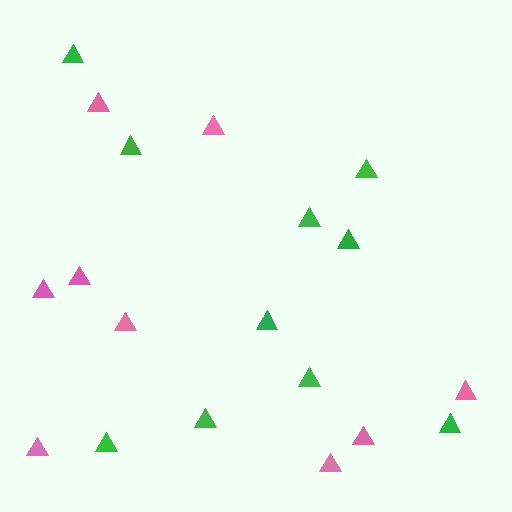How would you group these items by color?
There are 2 groups: one group of green triangles (10) and one group of pink triangles (9).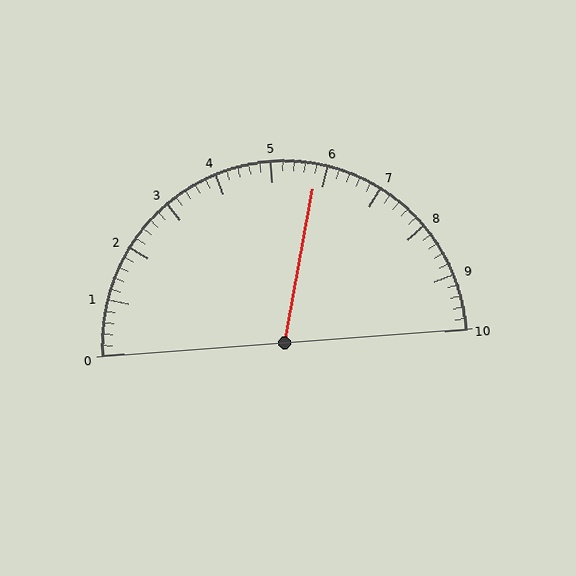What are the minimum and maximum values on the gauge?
The gauge ranges from 0 to 10.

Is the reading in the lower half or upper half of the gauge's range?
The reading is in the upper half of the range (0 to 10).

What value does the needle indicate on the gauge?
The needle indicates approximately 5.8.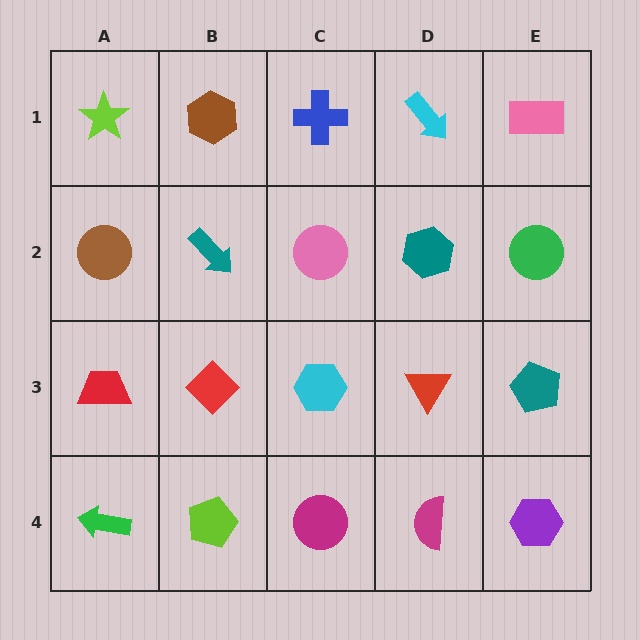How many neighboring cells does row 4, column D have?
3.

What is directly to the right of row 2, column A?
A teal arrow.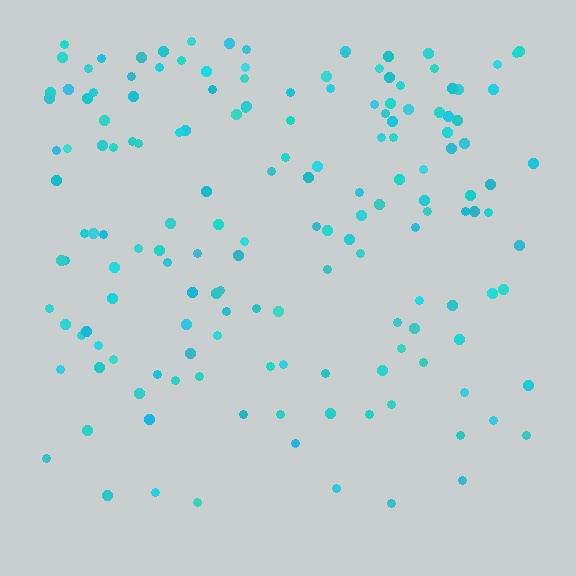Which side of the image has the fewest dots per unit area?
The bottom.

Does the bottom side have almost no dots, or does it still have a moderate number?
Still a moderate number, just noticeably fewer than the top.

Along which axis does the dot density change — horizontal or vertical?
Vertical.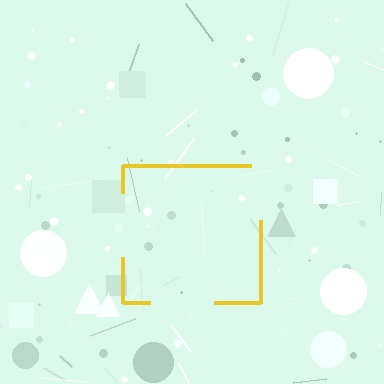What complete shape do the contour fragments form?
The contour fragments form a square.